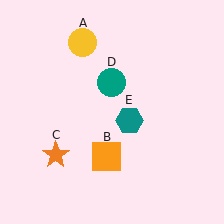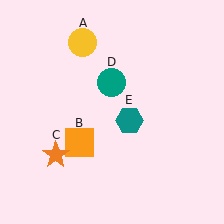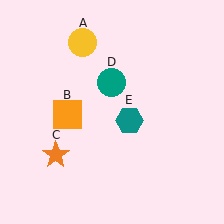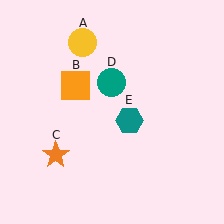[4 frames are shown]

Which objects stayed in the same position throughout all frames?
Yellow circle (object A) and orange star (object C) and teal circle (object D) and teal hexagon (object E) remained stationary.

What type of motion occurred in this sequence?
The orange square (object B) rotated clockwise around the center of the scene.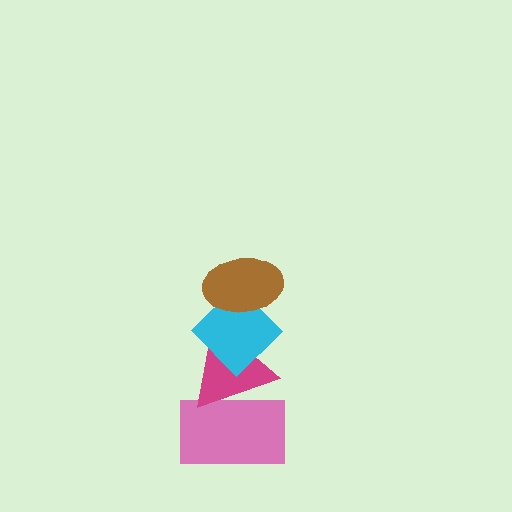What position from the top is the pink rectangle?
The pink rectangle is 4th from the top.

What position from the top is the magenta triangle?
The magenta triangle is 3rd from the top.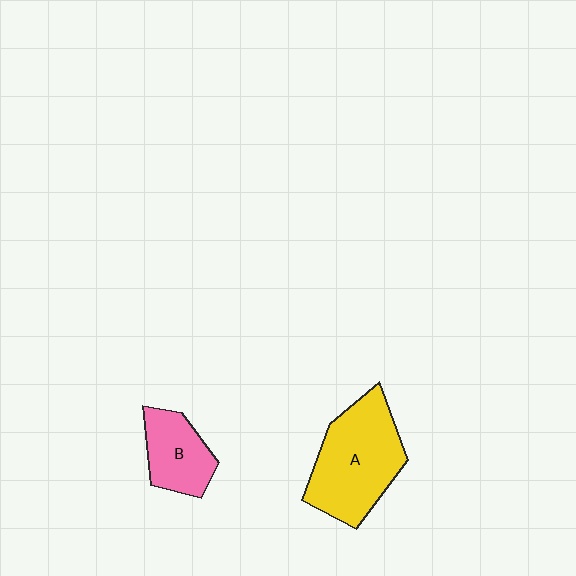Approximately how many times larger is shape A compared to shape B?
Approximately 1.8 times.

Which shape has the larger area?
Shape A (yellow).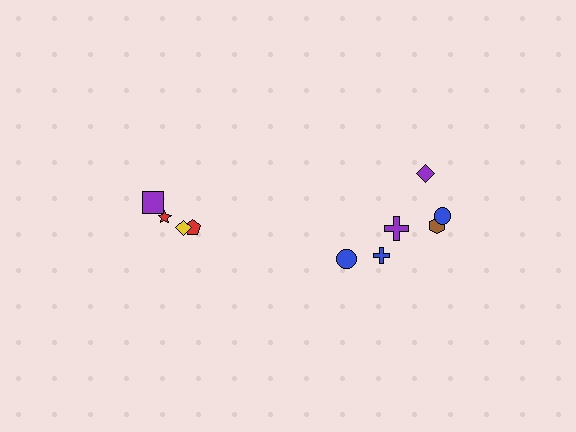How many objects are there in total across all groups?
There are 10 objects.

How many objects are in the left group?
There are 4 objects.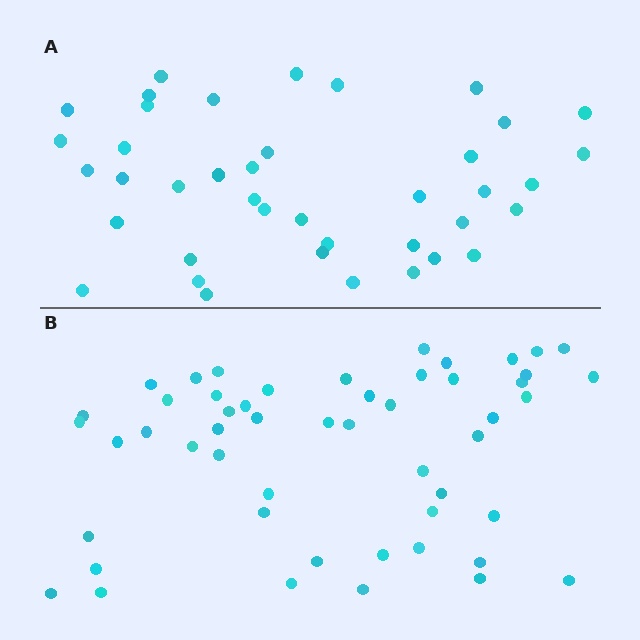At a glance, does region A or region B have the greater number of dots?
Region B (the bottom region) has more dots.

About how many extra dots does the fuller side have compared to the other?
Region B has roughly 12 or so more dots than region A.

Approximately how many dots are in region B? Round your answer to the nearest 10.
About 50 dots. (The exact count is 52, which rounds to 50.)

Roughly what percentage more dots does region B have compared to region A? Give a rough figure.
About 30% more.